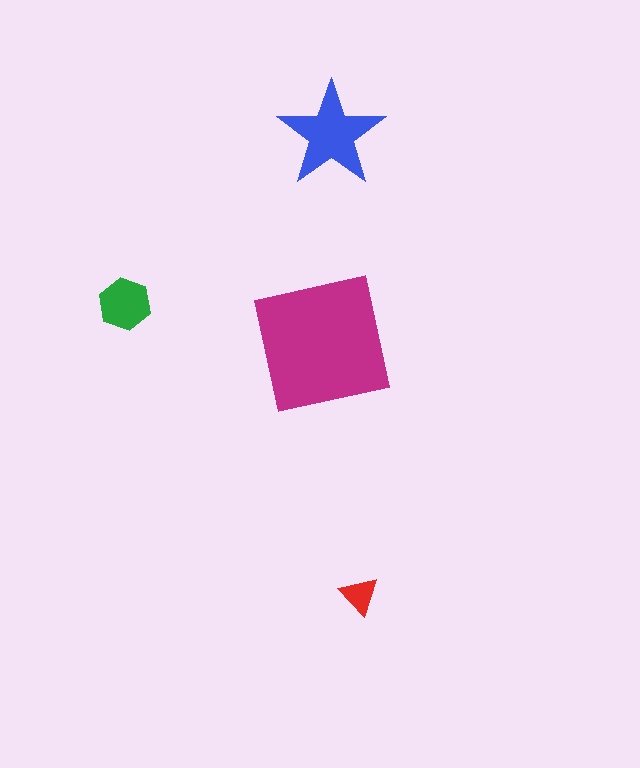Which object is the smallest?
The red triangle.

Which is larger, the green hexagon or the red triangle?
The green hexagon.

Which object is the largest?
The magenta square.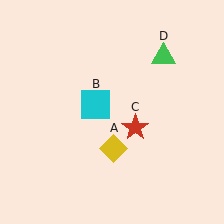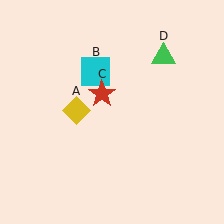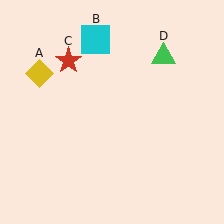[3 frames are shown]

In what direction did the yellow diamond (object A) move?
The yellow diamond (object A) moved up and to the left.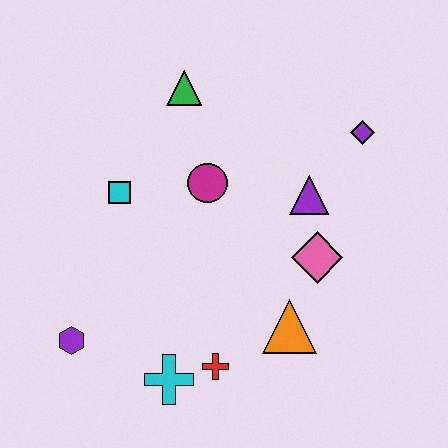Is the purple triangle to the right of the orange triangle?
Yes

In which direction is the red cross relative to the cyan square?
The red cross is below the cyan square.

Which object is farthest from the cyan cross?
The purple diamond is farthest from the cyan cross.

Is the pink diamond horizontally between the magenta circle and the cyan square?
No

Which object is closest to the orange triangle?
The pink diamond is closest to the orange triangle.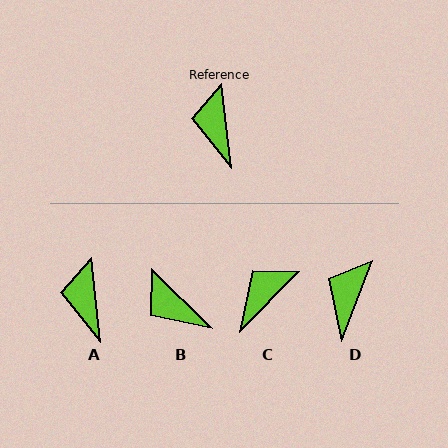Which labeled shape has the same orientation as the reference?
A.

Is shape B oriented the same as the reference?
No, it is off by about 40 degrees.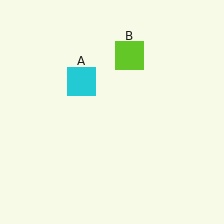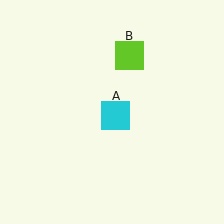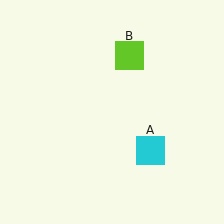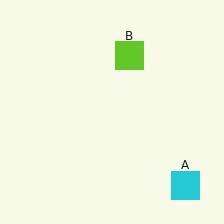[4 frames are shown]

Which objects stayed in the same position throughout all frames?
Lime square (object B) remained stationary.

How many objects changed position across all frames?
1 object changed position: cyan square (object A).